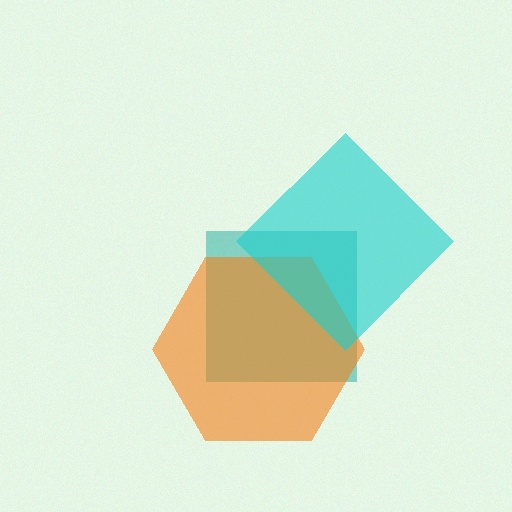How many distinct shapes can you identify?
There are 3 distinct shapes: a teal square, an orange hexagon, a cyan diamond.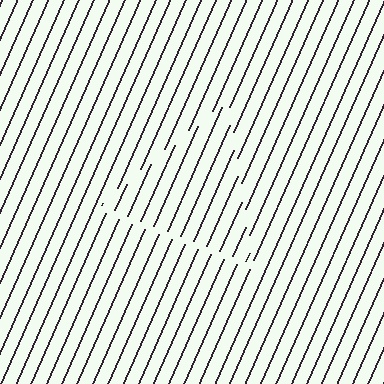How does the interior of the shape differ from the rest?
The interior of the shape contains the same grating, shifted by half a period — the contour is defined by the phase discontinuity where line-ends from the inner and outer gratings abut.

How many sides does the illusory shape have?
3 sides — the line-ends trace a triangle.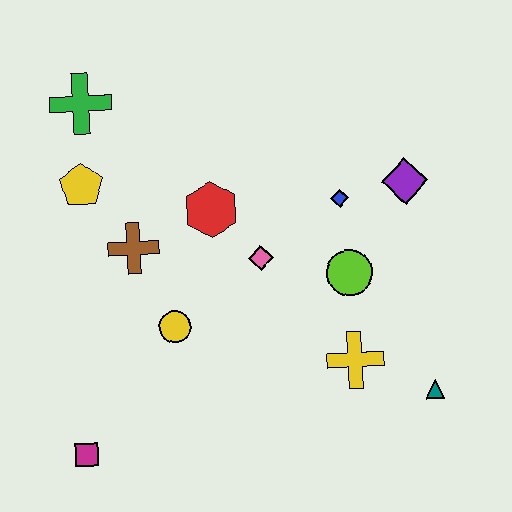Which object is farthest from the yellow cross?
The green cross is farthest from the yellow cross.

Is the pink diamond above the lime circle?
Yes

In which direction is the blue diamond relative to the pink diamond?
The blue diamond is to the right of the pink diamond.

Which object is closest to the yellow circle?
The brown cross is closest to the yellow circle.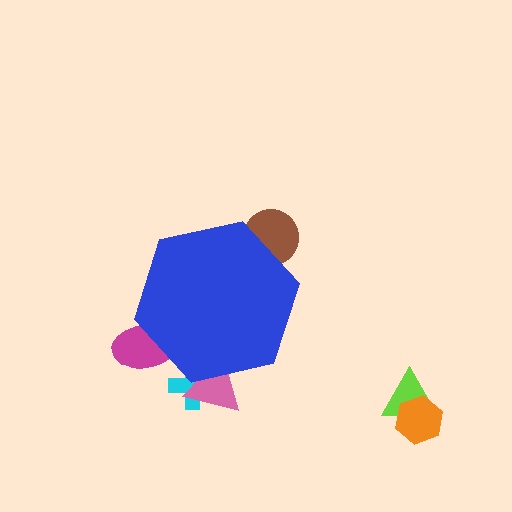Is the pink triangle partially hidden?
Yes, the pink triangle is partially hidden behind the blue hexagon.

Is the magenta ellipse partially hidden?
Yes, the magenta ellipse is partially hidden behind the blue hexagon.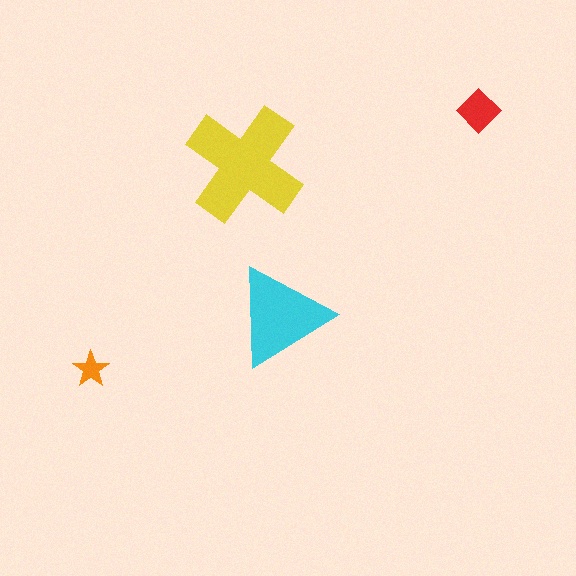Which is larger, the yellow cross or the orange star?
The yellow cross.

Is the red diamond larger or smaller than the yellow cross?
Smaller.